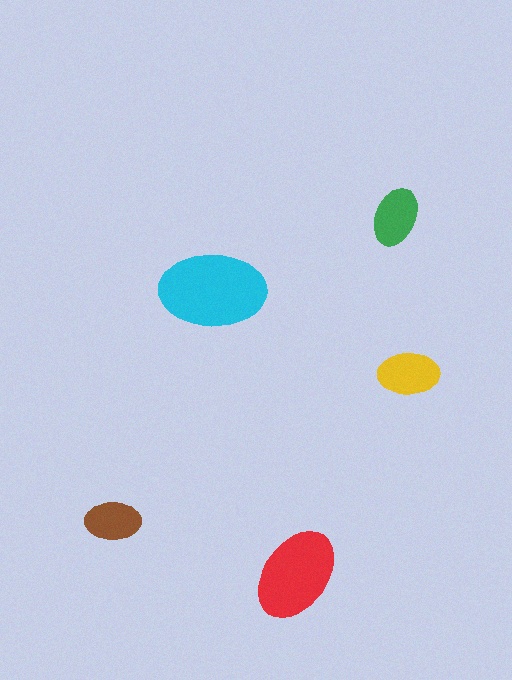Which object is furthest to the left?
The brown ellipse is leftmost.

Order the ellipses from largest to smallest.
the cyan one, the red one, the yellow one, the green one, the brown one.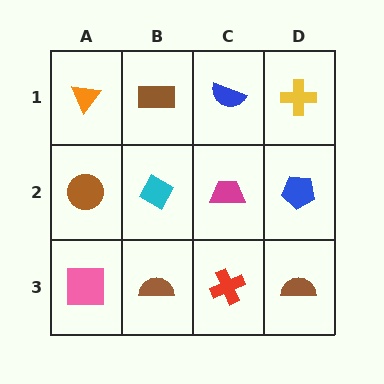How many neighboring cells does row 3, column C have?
3.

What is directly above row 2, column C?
A blue semicircle.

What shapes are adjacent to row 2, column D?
A yellow cross (row 1, column D), a brown semicircle (row 3, column D), a magenta trapezoid (row 2, column C).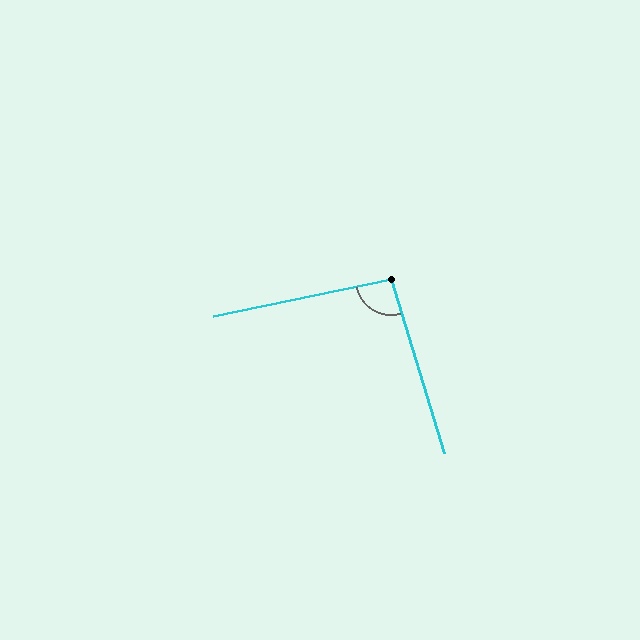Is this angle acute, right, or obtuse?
It is obtuse.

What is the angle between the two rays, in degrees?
Approximately 95 degrees.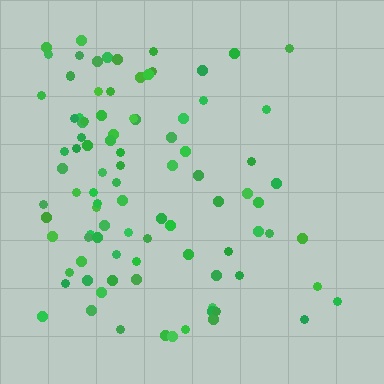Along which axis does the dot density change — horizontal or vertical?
Horizontal.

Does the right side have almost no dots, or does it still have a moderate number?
Still a moderate number, just noticeably fewer than the left.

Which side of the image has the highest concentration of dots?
The left.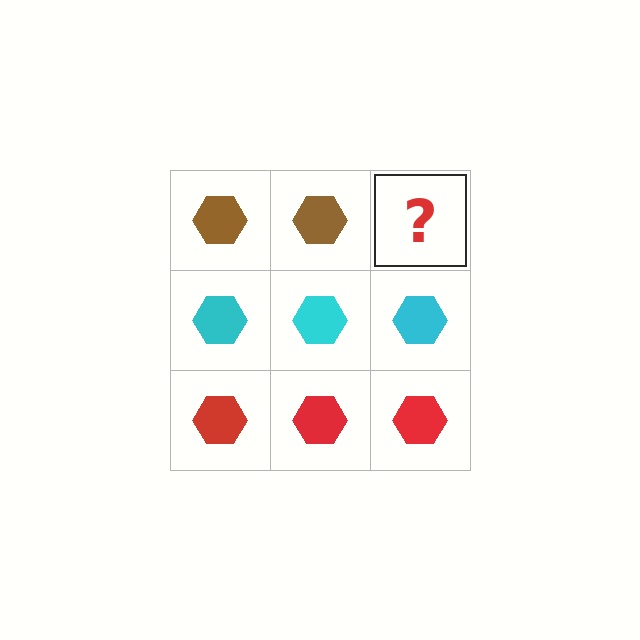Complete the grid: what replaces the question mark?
The question mark should be replaced with a brown hexagon.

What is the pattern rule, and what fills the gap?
The rule is that each row has a consistent color. The gap should be filled with a brown hexagon.